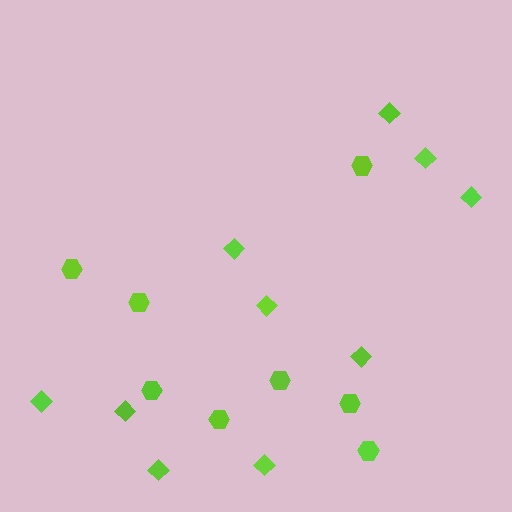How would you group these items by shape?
There are 2 groups: one group of hexagons (8) and one group of diamonds (10).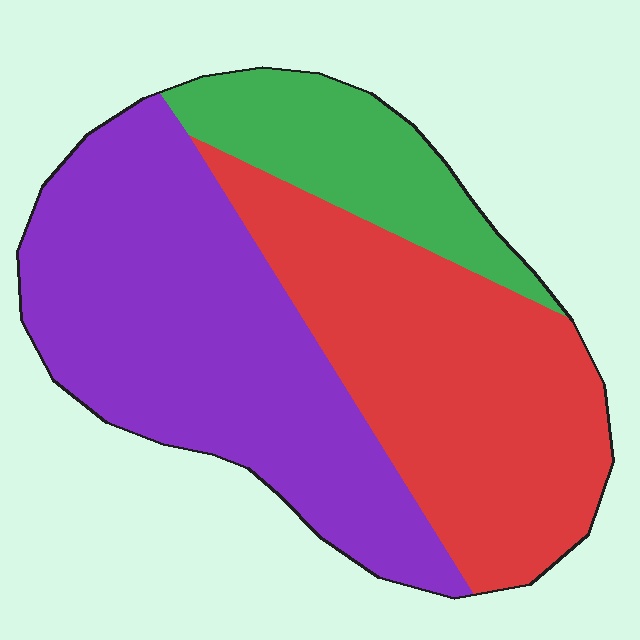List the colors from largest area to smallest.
From largest to smallest: purple, red, green.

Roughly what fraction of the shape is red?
Red takes up between a third and a half of the shape.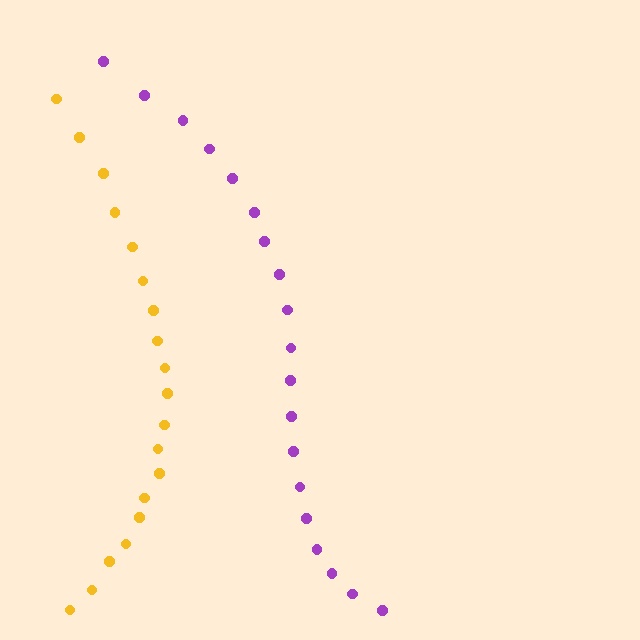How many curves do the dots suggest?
There are 2 distinct paths.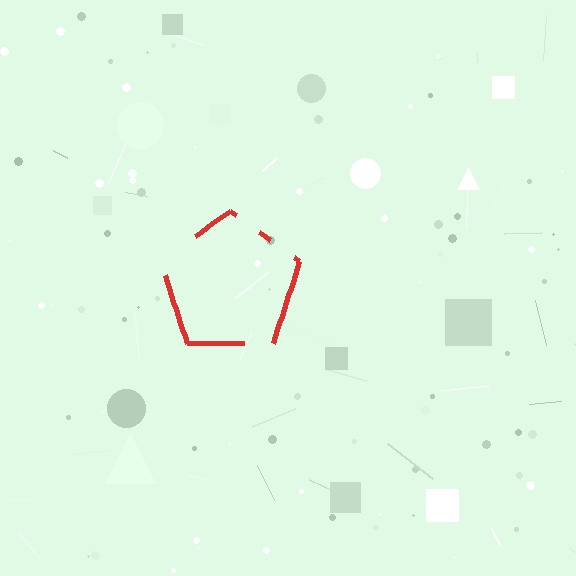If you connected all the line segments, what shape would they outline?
They would outline a pentagon.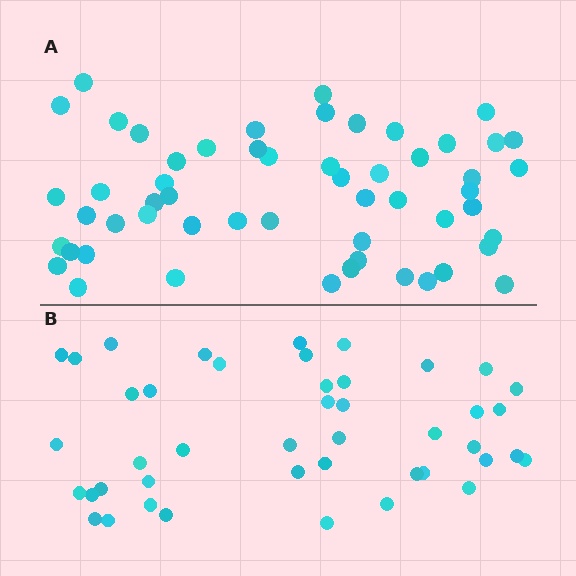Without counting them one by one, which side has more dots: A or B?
Region A (the top region) has more dots.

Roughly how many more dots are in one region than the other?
Region A has roughly 12 or so more dots than region B.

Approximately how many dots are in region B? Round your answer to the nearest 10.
About 40 dots. (The exact count is 44, which rounds to 40.)